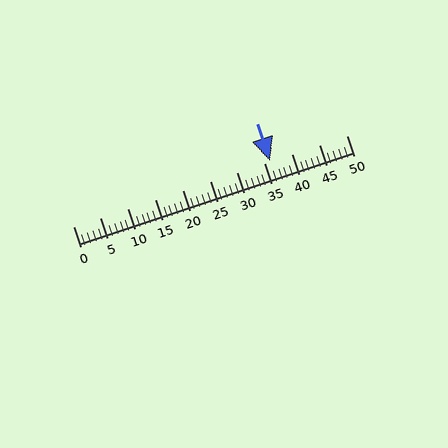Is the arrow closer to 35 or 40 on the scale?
The arrow is closer to 35.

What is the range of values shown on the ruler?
The ruler shows values from 0 to 50.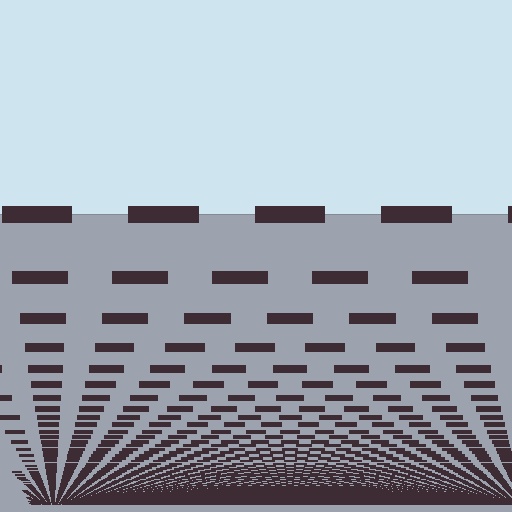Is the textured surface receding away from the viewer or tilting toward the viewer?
The surface appears to tilt toward the viewer. Texture elements get larger and sparser toward the top.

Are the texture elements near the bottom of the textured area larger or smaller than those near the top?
Smaller. The gradient is inverted — elements near the bottom are smaller and denser.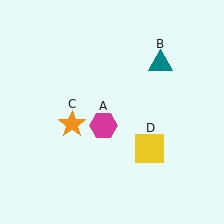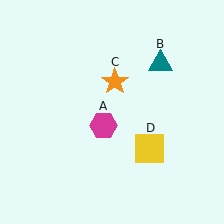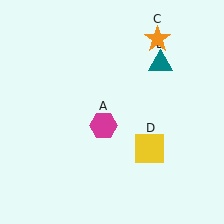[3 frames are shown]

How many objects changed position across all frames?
1 object changed position: orange star (object C).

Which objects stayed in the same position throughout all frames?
Magenta hexagon (object A) and teal triangle (object B) and yellow square (object D) remained stationary.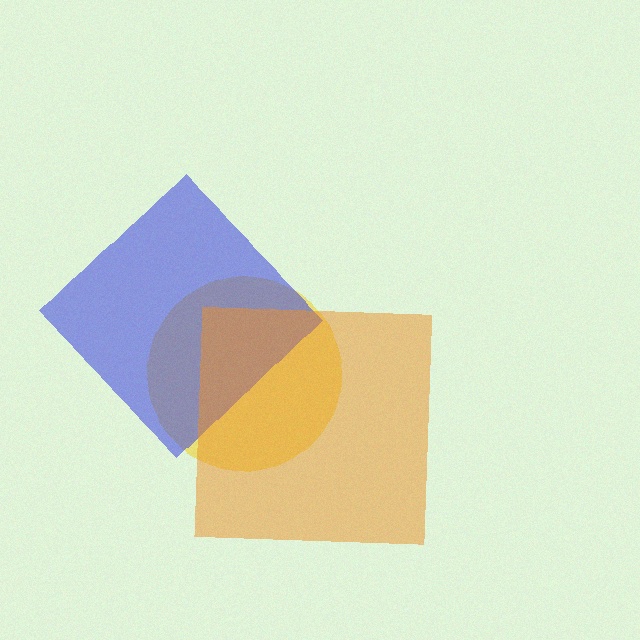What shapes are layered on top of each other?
The layered shapes are: a yellow circle, a blue diamond, an orange square.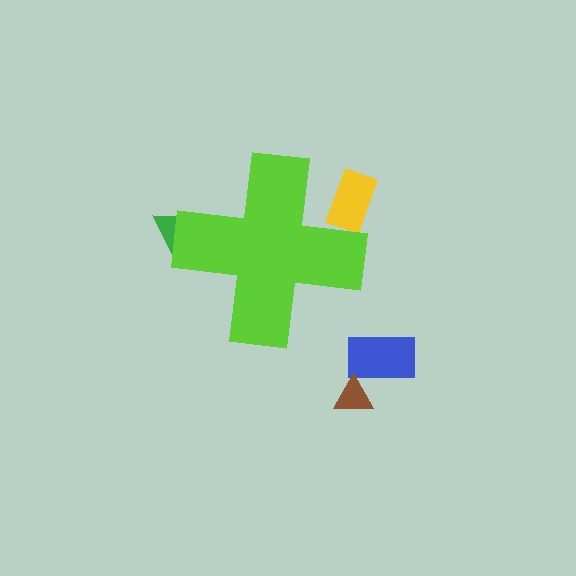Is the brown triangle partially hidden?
No, the brown triangle is fully visible.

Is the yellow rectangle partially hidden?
Yes, the yellow rectangle is partially hidden behind the lime cross.